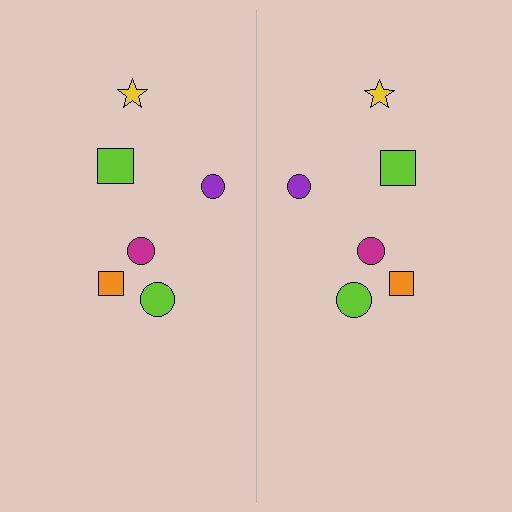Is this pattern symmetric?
Yes, this pattern has bilateral (reflection) symmetry.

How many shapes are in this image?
There are 12 shapes in this image.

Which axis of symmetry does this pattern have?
The pattern has a vertical axis of symmetry running through the center of the image.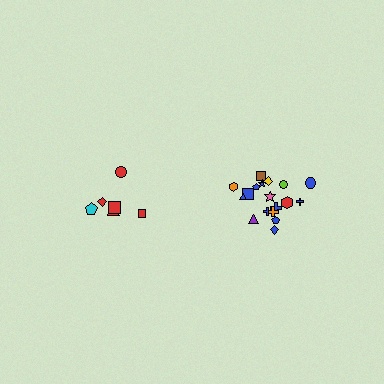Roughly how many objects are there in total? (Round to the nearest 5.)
Roughly 25 objects in total.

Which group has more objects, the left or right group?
The right group.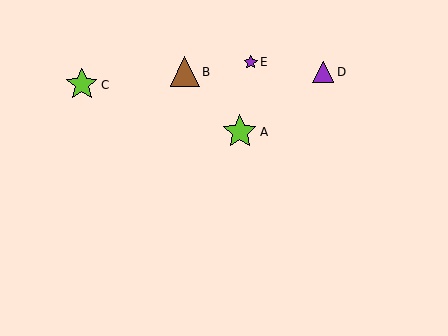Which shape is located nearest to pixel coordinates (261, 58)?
The purple star (labeled E) at (251, 62) is nearest to that location.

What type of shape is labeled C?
Shape C is a lime star.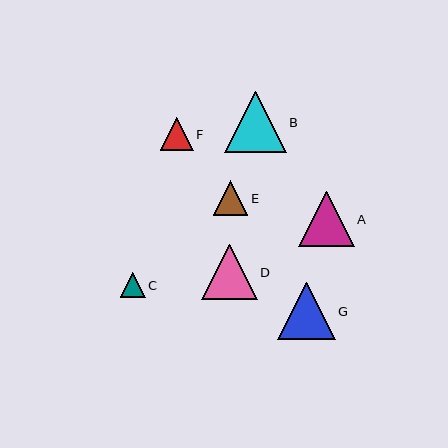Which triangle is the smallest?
Triangle C is the smallest with a size of approximately 25 pixels.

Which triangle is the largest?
Triangle B is the largest with a size of approximately 61 pixels.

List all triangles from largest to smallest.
From largest to smallest: B, G, A, D, E, F, C.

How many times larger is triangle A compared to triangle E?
Triangle A is approximately 1.6 times the size of triangle E.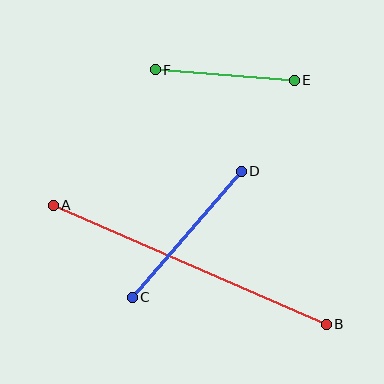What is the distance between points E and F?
The distance is approximately 140 pixels.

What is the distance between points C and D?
The distance is approximately 166 pixels.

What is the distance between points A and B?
The distance is approximately 298 pixels.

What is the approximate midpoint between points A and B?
The midpoint is at approximately (190, 265) pixels.